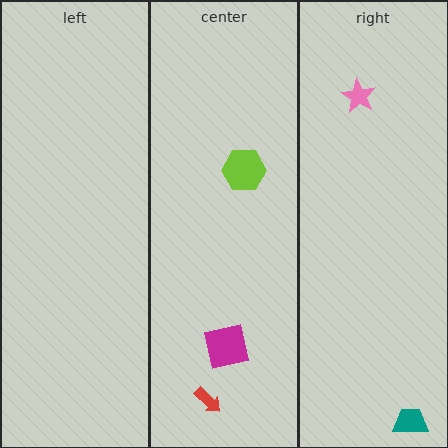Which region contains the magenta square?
The center region.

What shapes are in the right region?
The teal trapezoid, the pink star.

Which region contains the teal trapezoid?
The right region.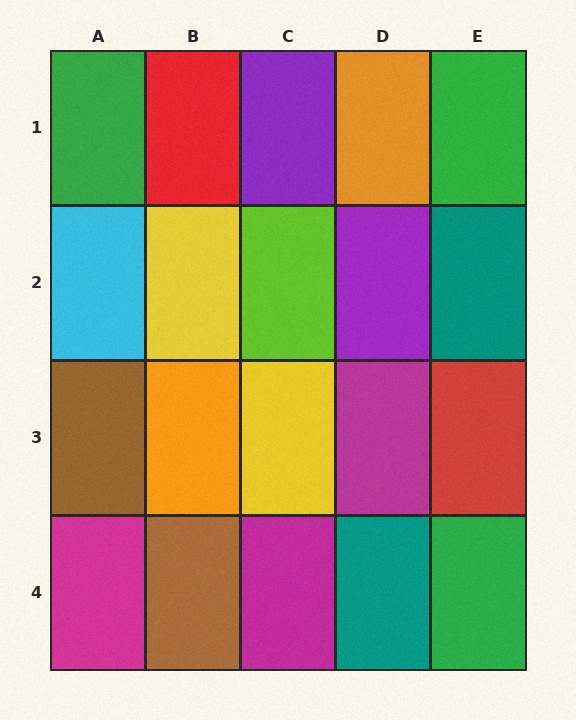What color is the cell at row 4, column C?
Magenta.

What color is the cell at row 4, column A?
Magenta.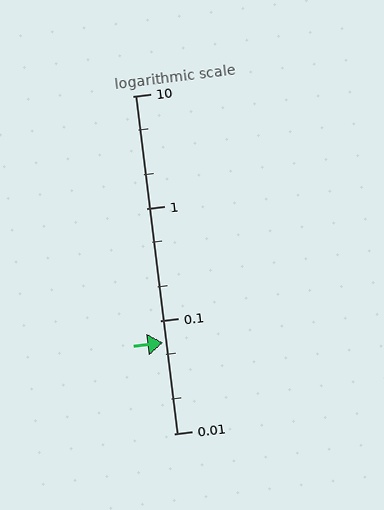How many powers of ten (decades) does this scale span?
The scale spans 3 decades, from 0.01 to 10.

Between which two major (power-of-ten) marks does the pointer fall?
The pointer is between 0.01 and 0.1.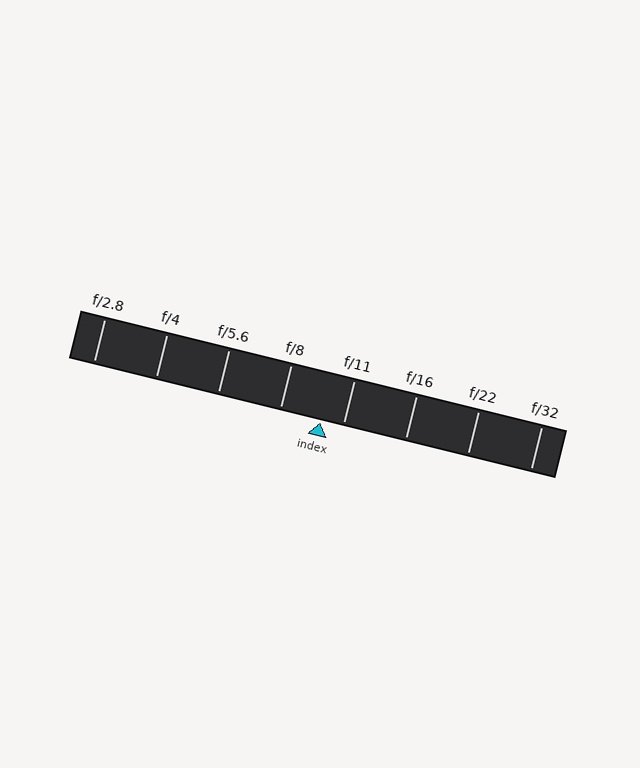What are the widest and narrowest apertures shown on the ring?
The widest aperture shown is f/2.8 and the narrowest is f/32.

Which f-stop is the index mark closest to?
The index mark is closest to f/11.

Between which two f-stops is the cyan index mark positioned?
The index mark is between f/8 and f/11.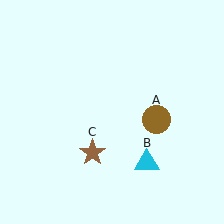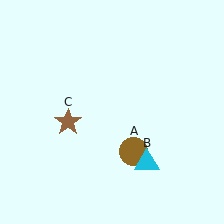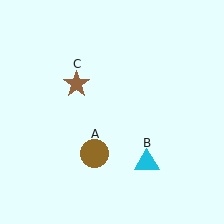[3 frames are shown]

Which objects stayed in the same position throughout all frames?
Cyan triangle (object B) remained stationary.